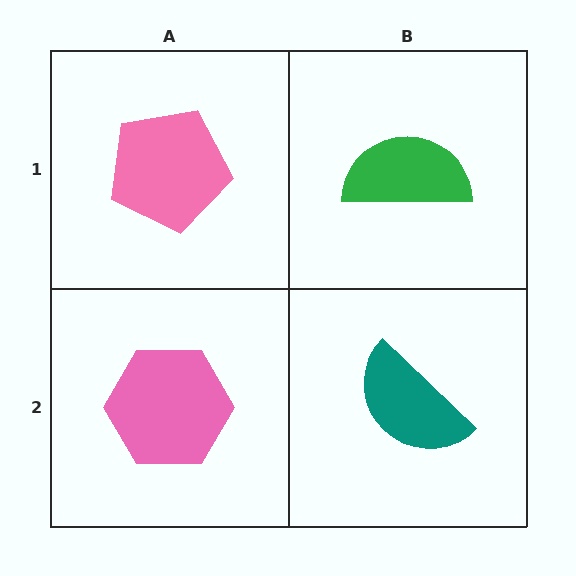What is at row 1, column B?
A green semicircle.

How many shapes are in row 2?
2 shapes.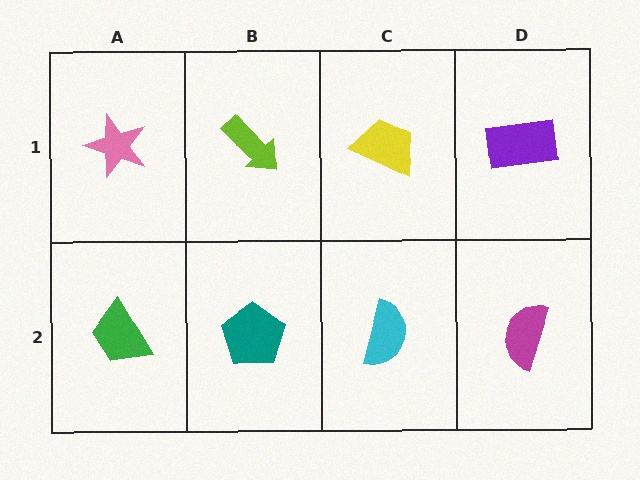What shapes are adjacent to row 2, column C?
A yellow trapezoid (row 1, column C), a teal pentagon (row 2, column B), a magenta semicircle (row 2, column D).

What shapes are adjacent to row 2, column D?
A purple rectangle (row 1, column D), a cyan semicircle (row 2, column C).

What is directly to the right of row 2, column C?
A magenta semicircle.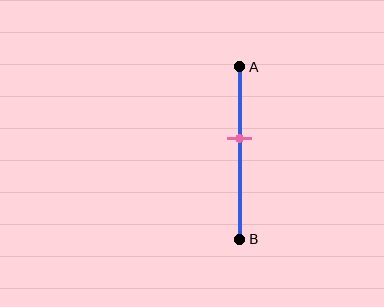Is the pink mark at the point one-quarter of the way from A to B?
No, the mark is at about 40% from A, not at the 25% one-quarter point.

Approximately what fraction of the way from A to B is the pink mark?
The pink mark is approximately 40% of the way from A to B.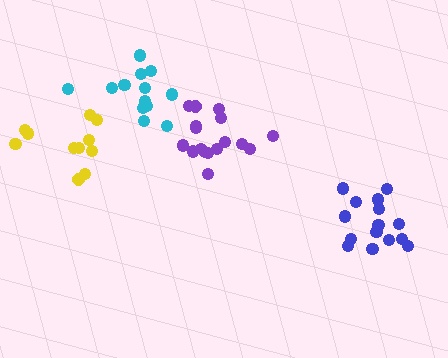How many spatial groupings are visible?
There are 4 spatial groupings.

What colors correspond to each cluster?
The clusters are colored: purple, yellow, cyan, blue.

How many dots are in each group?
Group 1: 17 dots, Group 2: 11 dots, Group 3: 13 dots, Group 4: 15 dots (56 total).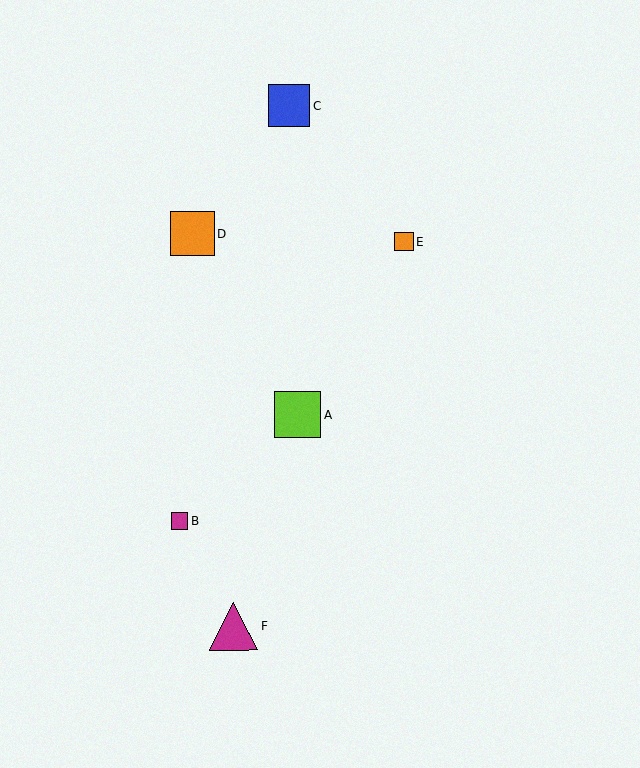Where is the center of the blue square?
The center of the blue square is at (289, 106).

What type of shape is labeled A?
Shape A is a lime square.